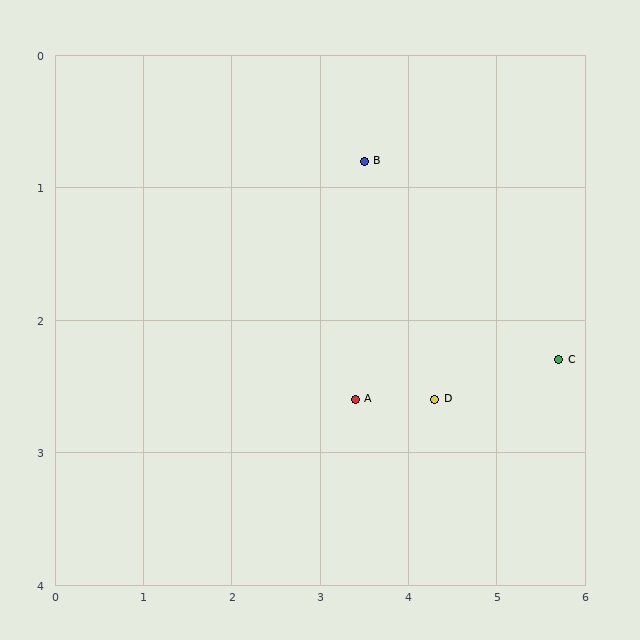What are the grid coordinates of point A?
Point A is at approximately (3.4, 2.6).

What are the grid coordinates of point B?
Point B is at approximately (3.5, 0.8).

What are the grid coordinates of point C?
Point C is at approximately (5.7, 2.3).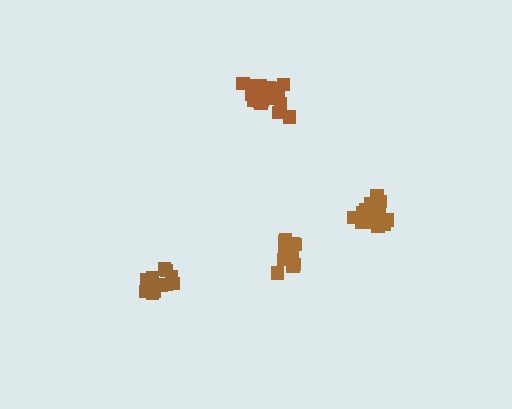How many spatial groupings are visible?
There are 4 spatial groupings.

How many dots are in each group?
Group 1: 19 dots, Group 2: 15 dots, Group 3: 21 dots, Group 4: 16 dots (71 total).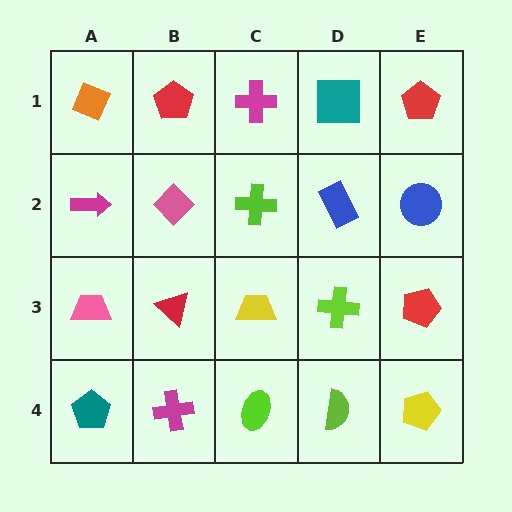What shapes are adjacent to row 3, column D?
A blue rectangle (row 2, column D), a lime semicircle (row 4, column D), a yellow trapezoid (row 3, column C), a red pentagon (row 3, column E).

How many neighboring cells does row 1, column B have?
3.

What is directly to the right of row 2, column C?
A blue rectangle.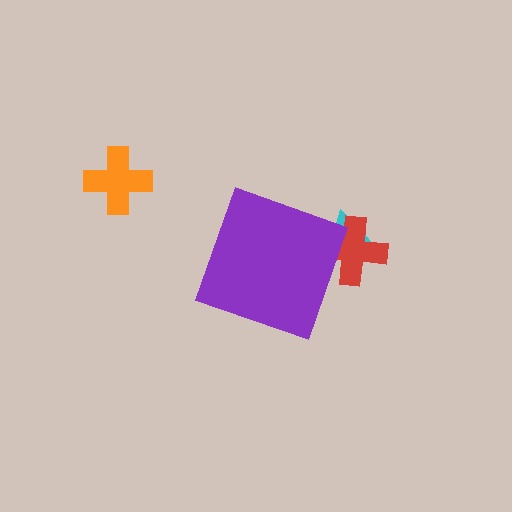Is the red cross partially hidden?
Yes, the red cross is partially hidden behind the purple diamond.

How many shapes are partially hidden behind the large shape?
2 shapes are partially hidden.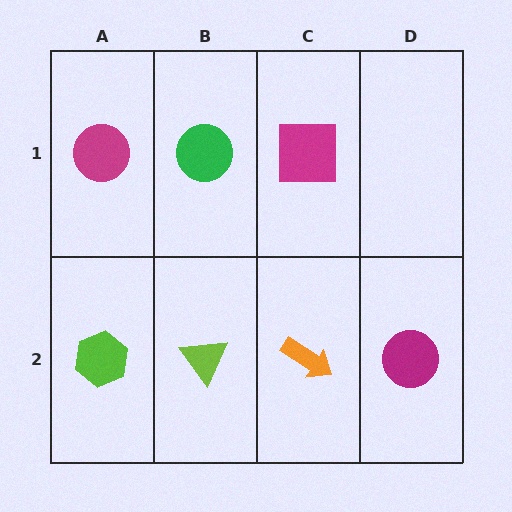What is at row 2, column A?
A lime hexagon.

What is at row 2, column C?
An orange arrow.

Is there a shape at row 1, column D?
No, that cell is empty.